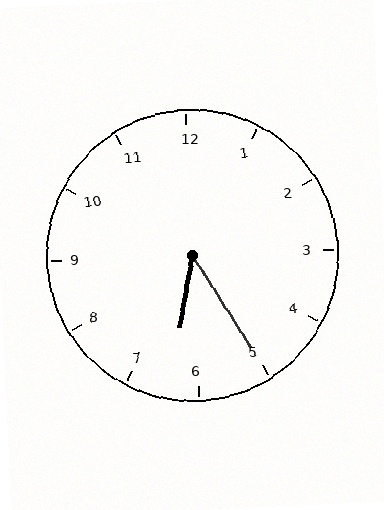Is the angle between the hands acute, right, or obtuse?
It is acute.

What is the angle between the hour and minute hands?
Approximately 42 degrees.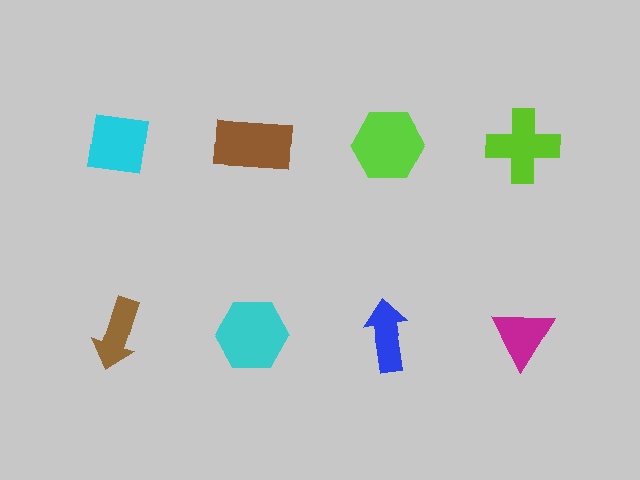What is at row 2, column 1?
A brown arrow.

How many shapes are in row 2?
4 shapes.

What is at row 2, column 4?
A magenta triangle.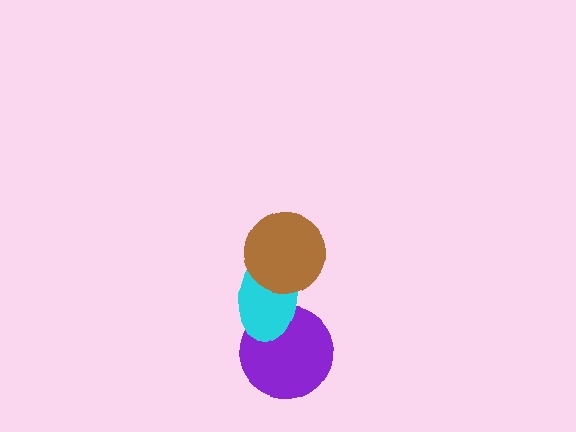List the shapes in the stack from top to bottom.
From top to bottom: the brown circle, the cyan ellipse, the purple circle.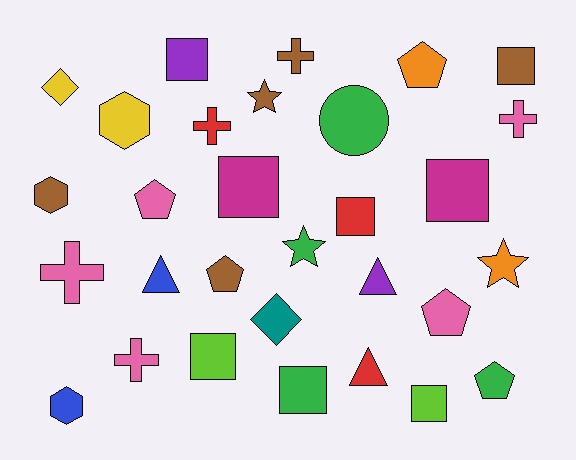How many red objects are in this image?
There are 3 red objects.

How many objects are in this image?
There are 30 objects.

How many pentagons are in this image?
There are 5 pentagons.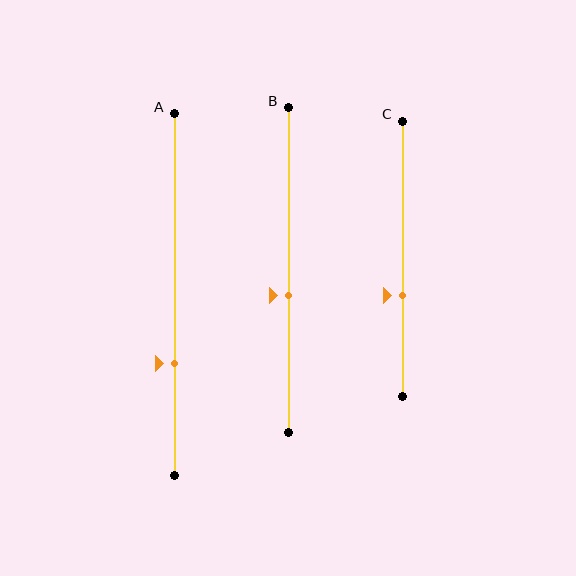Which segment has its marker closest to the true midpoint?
Segment B has its marker closest to the true midpoint.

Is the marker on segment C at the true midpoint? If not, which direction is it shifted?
No, the marker on segment C is shifted downward by about 13% of the segment length.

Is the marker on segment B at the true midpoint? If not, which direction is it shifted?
No, the marker on segment B is shifted downward by about 8% of the segment length.